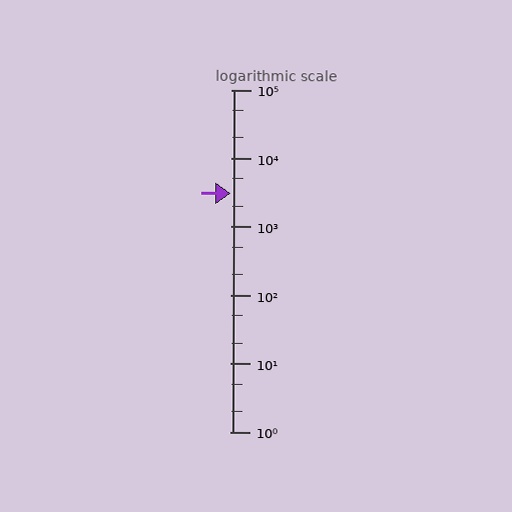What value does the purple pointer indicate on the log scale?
The pointer indicates approximately 3100.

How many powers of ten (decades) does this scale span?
The scale spans 5 decades, from 1 to 100000.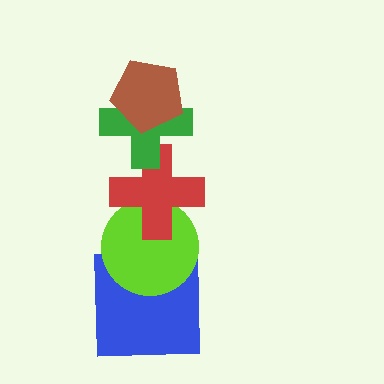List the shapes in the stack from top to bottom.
From top to bottom: the brown pentagon, the green cross, the red cross, the lime circle, the blue square.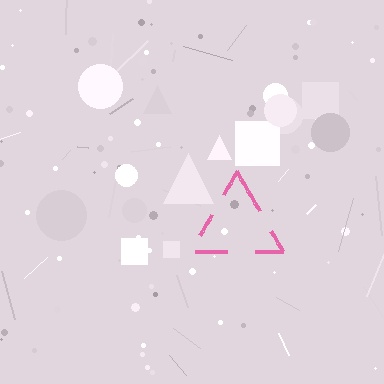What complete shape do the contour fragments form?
The contour fragments form a triangle.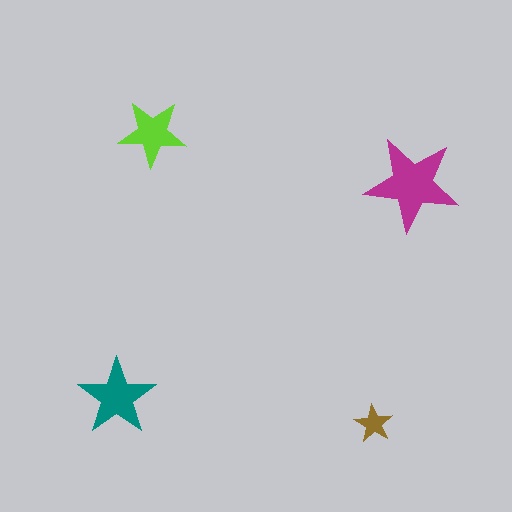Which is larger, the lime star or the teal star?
The teal one.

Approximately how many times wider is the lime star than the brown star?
About 2 times wider.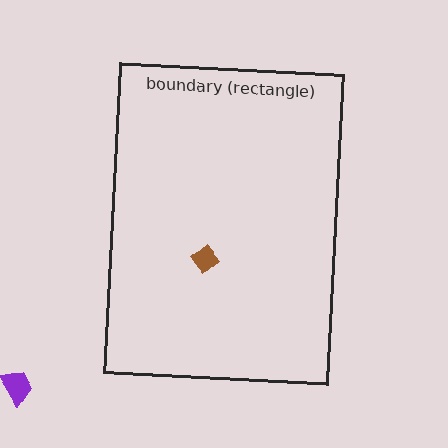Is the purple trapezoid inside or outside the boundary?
Outside.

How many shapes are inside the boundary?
1 inside, 1 outside.